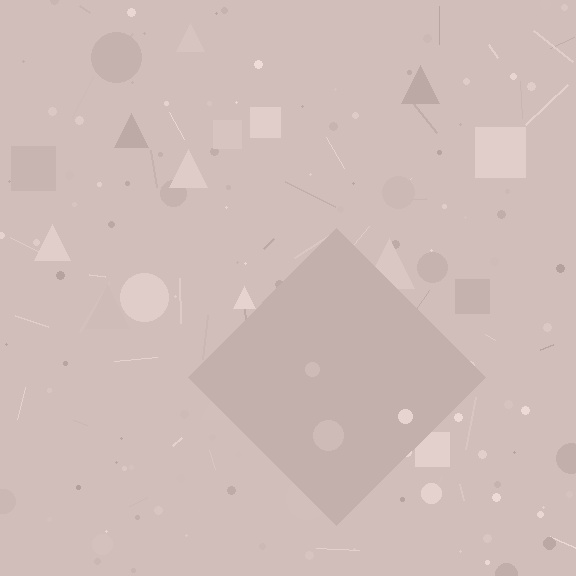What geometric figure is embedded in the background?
A diamond is embedded in the background.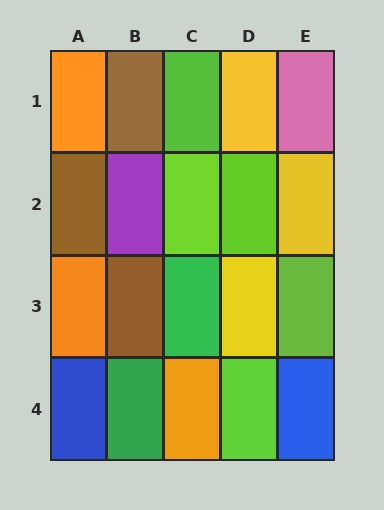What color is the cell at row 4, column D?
Lime.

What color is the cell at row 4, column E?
Blue.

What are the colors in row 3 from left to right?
Orange, brown, green, yellow, lime.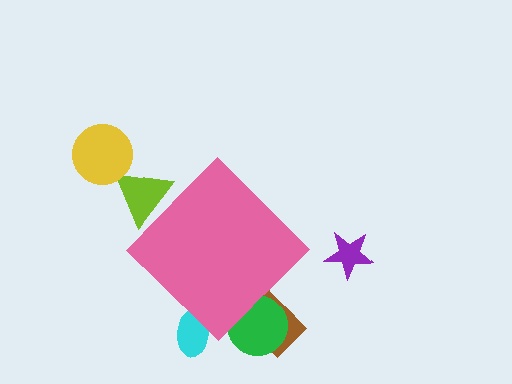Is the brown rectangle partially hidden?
Yes, the brown rectangle is partially hidden behind the pink diamond.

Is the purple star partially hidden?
No, the purple star is fully visible.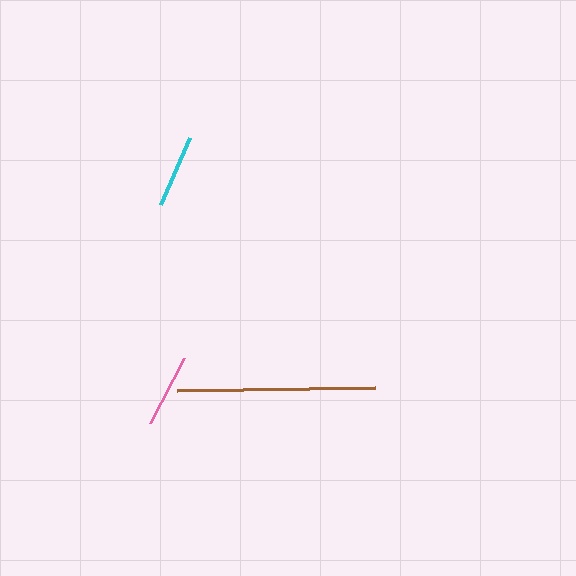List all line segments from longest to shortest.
From longest to shortest: brown, cyan, pink.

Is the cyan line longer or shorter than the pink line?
The cyan line is longer than the pink line.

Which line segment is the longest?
The brown line is the longest at approximately 198 pixels.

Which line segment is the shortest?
The pink line is the shortest at approximately 74 pixels.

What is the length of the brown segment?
The brown segment is approximately 198 pixels long.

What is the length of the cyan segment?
The cyan segment is approximately 74 pixels long.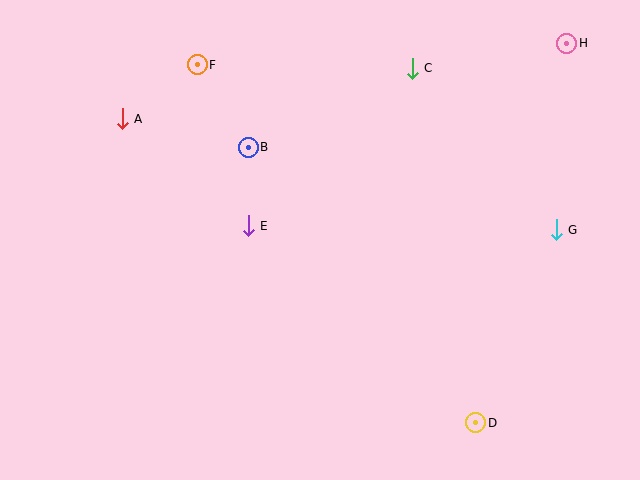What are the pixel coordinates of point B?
Point B is at (248, 147).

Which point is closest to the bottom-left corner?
Point E is closest to the bottom-left corner.